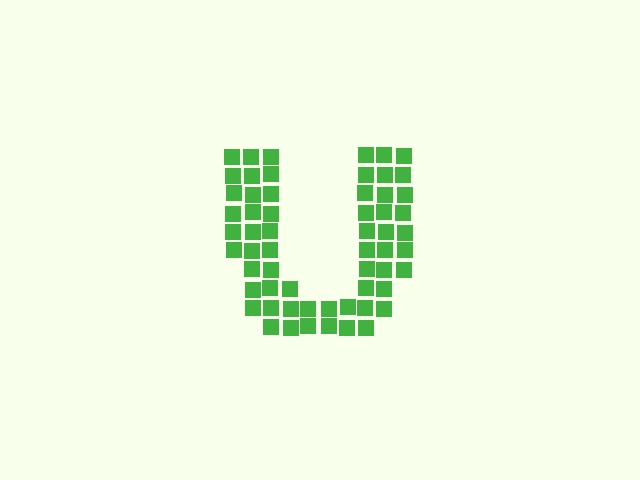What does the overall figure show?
The overall figure shows the letter U.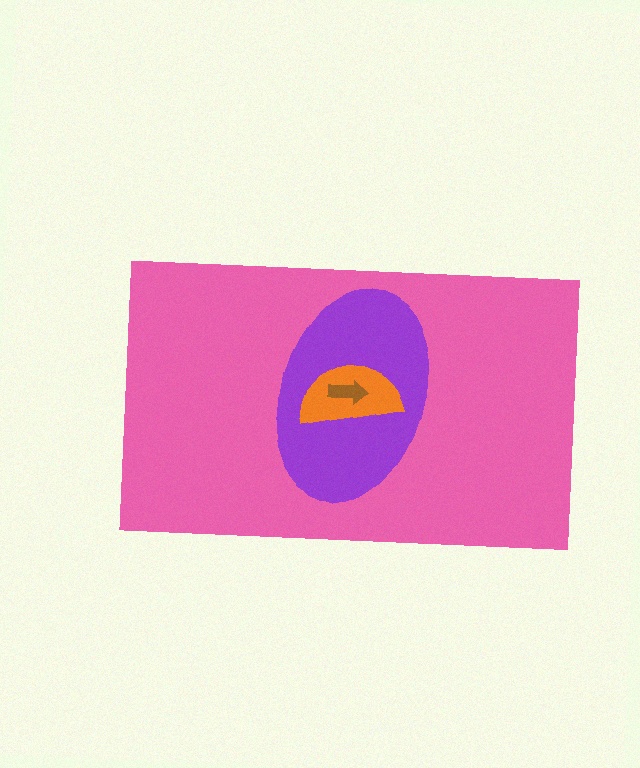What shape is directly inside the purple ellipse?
The orange semicircle.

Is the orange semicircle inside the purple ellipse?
Yes.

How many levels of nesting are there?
4.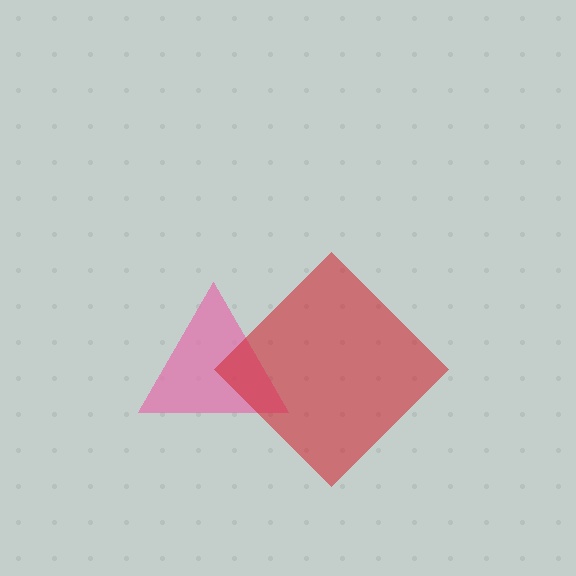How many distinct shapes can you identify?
There are 2 distinct shapes: a pink triangle, a red diamond.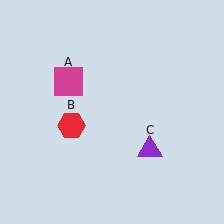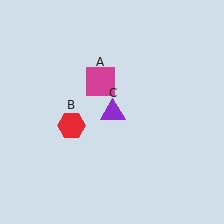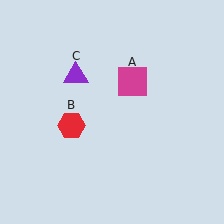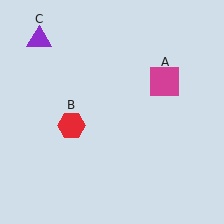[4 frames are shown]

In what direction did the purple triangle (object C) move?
The purple triangle (object C) moved up and to the left.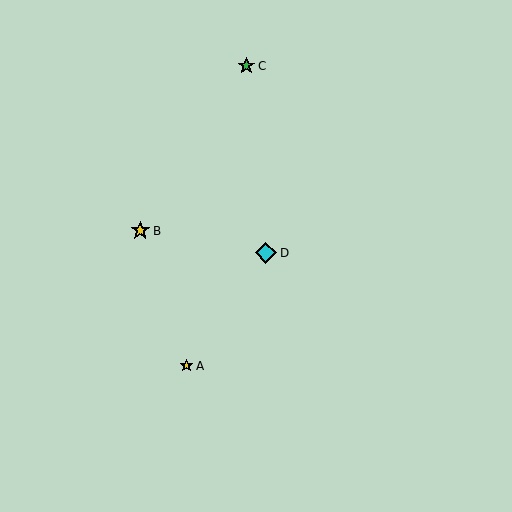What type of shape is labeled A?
Shape A is a yellow star.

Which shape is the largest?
The cyan diamond (labeled D) is the largest.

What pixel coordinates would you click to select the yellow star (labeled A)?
Click at (187, 366) to select the yellow star A.